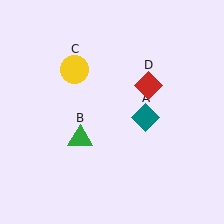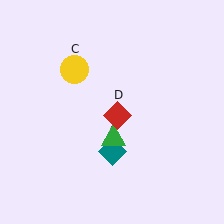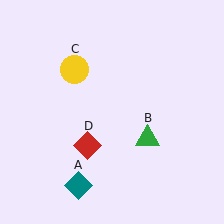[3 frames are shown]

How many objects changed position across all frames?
3 objects changed position: teal diamond (object A), green triangle (object B), red diamond (object D).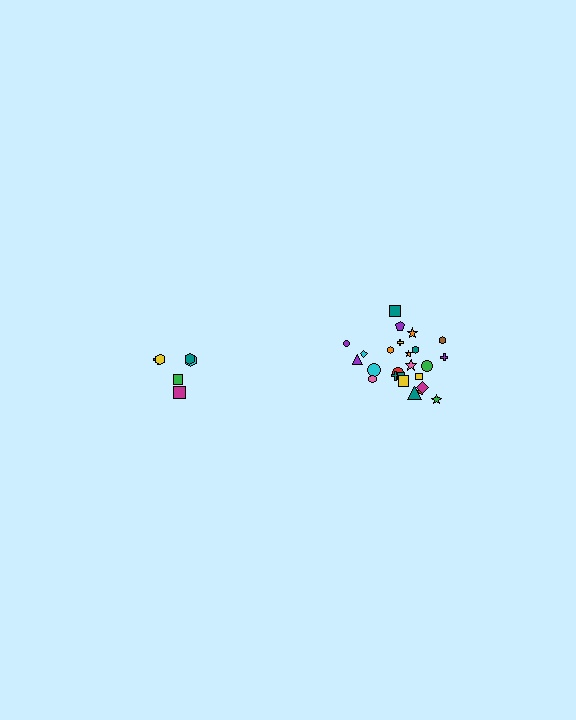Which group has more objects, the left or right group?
The right group.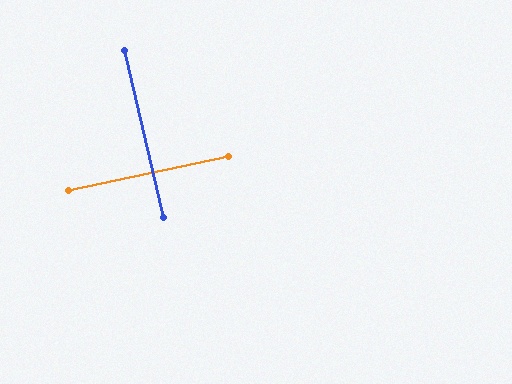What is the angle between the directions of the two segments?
Approximately 89 degrees.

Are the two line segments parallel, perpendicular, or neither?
Perpendicular — they meet at approximately 89°.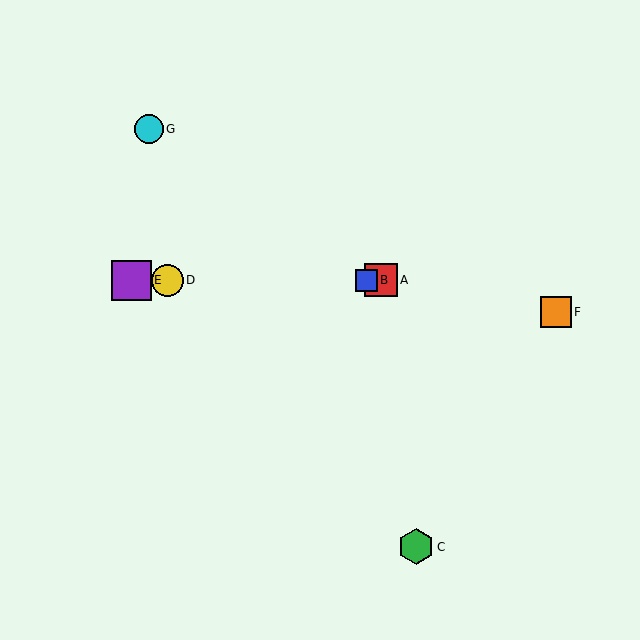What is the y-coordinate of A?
Object A is at y≈280.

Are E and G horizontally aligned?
No, E is at y≈280 and G is at y≈129.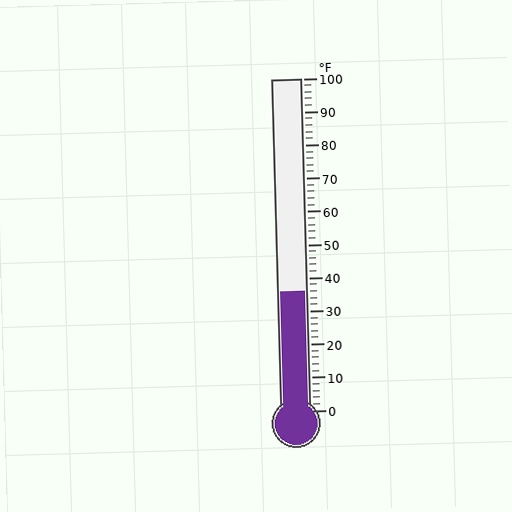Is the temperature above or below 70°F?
The temperature is below 70°F.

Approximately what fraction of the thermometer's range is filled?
The thermometer is filled to approximately 35% of its range.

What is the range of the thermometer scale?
The thermometer scale ranges from 0°F to 100°F.